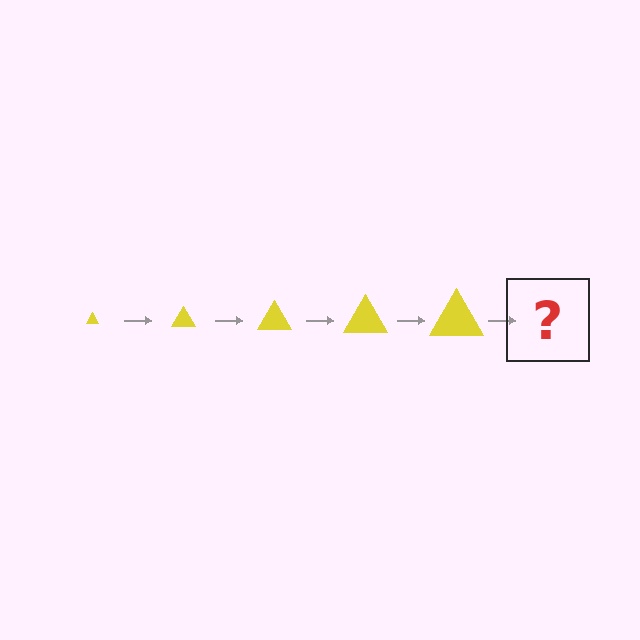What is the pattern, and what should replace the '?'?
The pattern is that the triangle gets progressively larger each step. The '?' should be a yellow triangle, larger than the previous one.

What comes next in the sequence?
The next element should be a yellow triangle, larger than the previous one.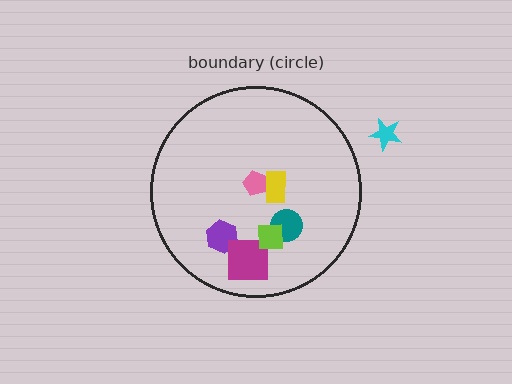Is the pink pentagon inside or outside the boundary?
Inside.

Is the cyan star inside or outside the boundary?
Outside.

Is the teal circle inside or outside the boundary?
Inside.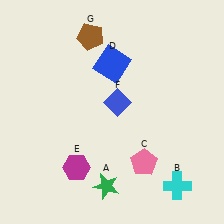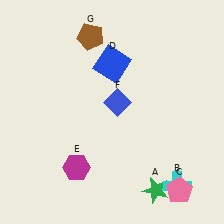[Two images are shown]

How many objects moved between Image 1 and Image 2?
2 objects moved between the two images.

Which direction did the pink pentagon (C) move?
The pink pentagon (C) moved right.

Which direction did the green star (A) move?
The green star (A) moved right.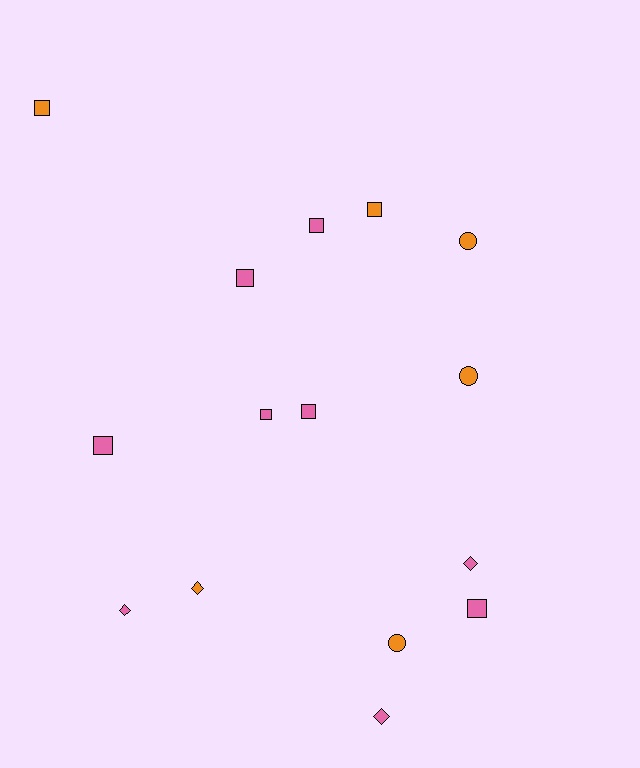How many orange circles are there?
There are 3 orange circles.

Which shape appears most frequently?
Square, with 8 objects.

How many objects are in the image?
There are 15 objects.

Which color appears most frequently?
Pink, with 9 objects.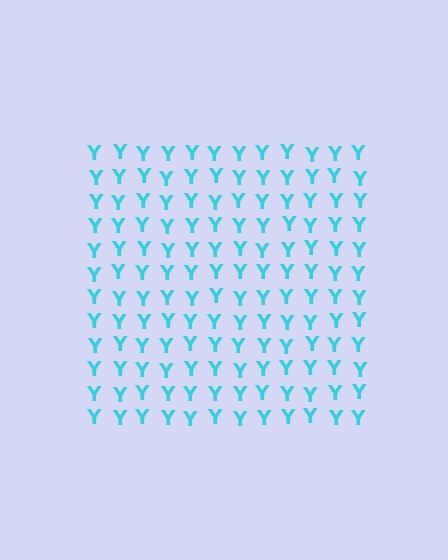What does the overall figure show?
The overall figure shows a square.